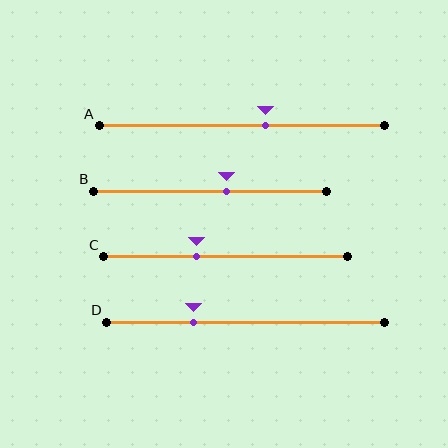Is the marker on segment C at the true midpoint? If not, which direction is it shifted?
No, the marker on segment C is shifted to the left by about 12% of the segment length.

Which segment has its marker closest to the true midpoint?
Segment B has its marker closest to the true midpoint.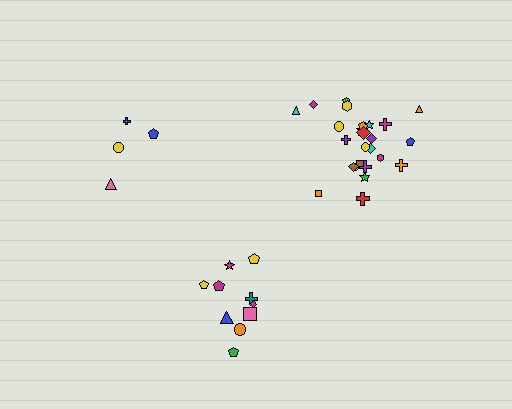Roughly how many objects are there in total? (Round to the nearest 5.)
Roughly 40 objects in total.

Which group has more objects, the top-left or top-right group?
The top-right group.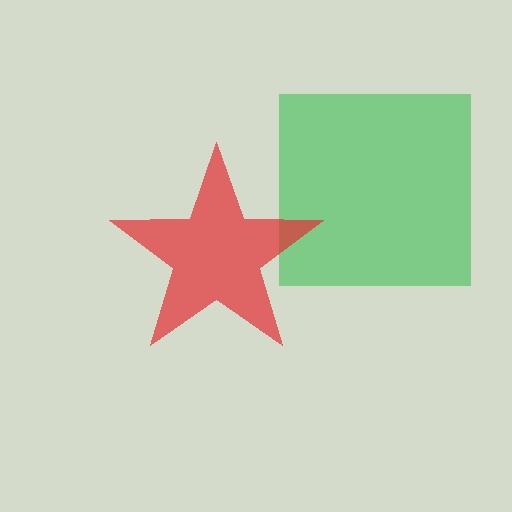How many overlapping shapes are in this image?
There are 2 overlapping shapes in the image.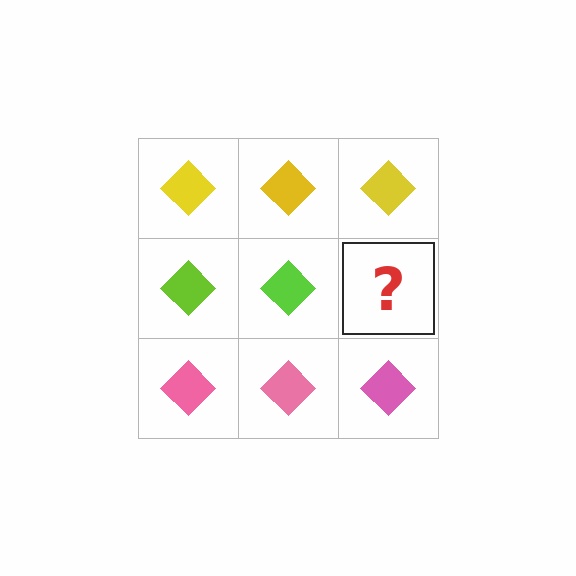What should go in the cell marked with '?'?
The missing cell should contain a lime diamond.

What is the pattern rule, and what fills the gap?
The rule is that each row has a consistent color. The gap should be filled with a lime diamond.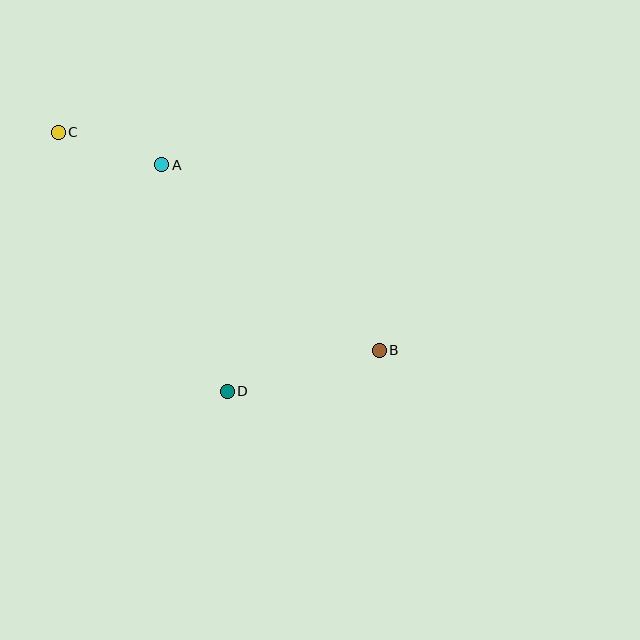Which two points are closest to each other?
Points A and C are closest to each other.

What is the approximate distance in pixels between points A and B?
The distance between A and B is approximately 286 pixels.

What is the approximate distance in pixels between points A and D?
The distance between A and D is approximately 236 pixels.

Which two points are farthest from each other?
Points B and C are farthest from each other.